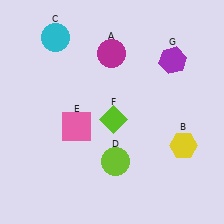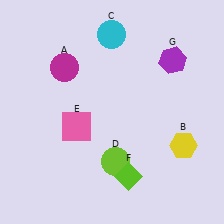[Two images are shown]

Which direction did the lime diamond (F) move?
The lime diamond (F) moved down.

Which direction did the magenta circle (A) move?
The magenta circle (A) moved left.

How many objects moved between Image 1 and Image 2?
3 objects moved between the two images.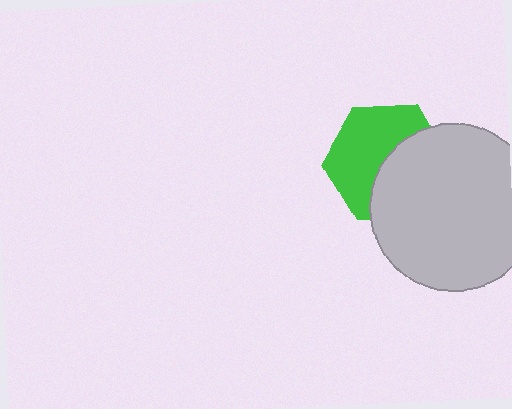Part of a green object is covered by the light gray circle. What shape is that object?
It is a hexagon.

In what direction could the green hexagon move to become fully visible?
The green hexagon could move toward the upper-left. That would shift it out from behind the light gray circle entirely.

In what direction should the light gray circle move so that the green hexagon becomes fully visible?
The light gray circle should move toward the lower-right. That is the shortest direction to clear the overlap and leave the green hexagon fully visible.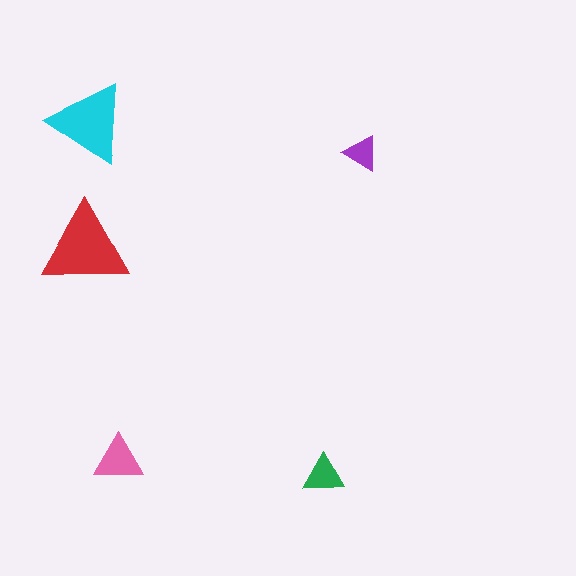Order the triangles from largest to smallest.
the red one, the cyan one, the pink one, the green one, the purple one.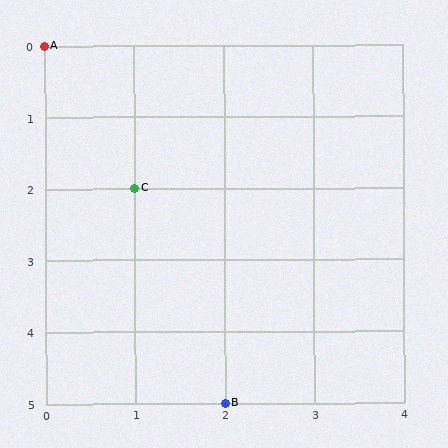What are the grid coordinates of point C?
Point C is at grid coordinates (1, 2).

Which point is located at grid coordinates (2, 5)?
Point B is at (2, 5).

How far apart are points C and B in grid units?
Points C and B are 1 column and 3 rows apart (about 3.2 grid units diagonally).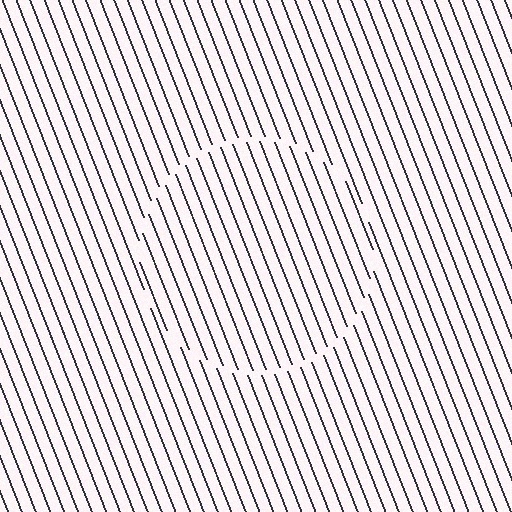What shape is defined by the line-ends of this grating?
An illusory circle. The interior of the shape contains the same grating, shifted by half a period — the contour is defined by the phase discontinuity where line-ends from the inner and outer gratings abut.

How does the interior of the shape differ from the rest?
The interior of the shape contains the same grating, shifted by half a period — the contour is defined by the phase discontinuity where line-ends from the inner and outer gratings abut.